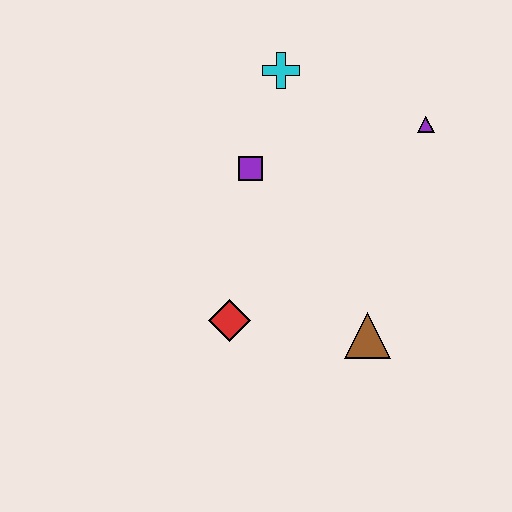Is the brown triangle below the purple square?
Yes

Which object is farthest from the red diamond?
The purple triangle is farthest from the red diamond.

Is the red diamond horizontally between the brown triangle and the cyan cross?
No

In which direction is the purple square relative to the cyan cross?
The purple square is below the cyan cross.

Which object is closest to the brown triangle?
The red diamond is closest to the brown triangle.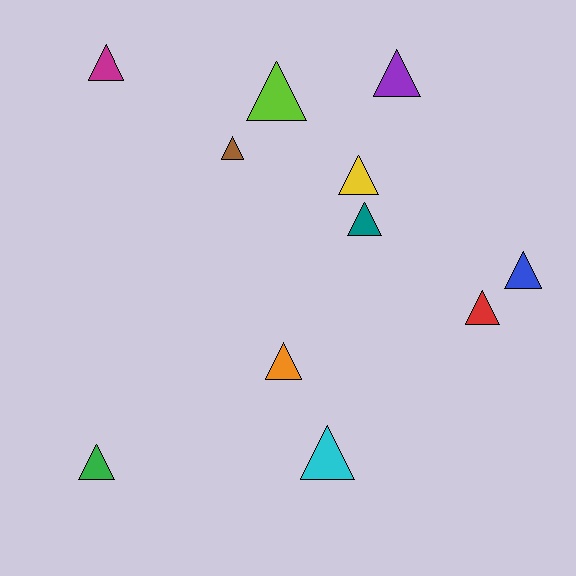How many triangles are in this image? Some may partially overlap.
There are 11 triangles.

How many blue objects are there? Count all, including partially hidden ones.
There is 1 blue object.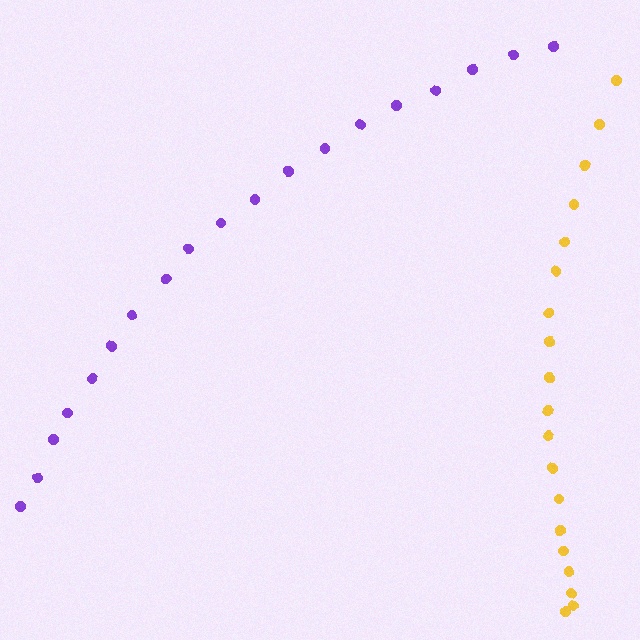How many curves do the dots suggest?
There are 2 distinct paths.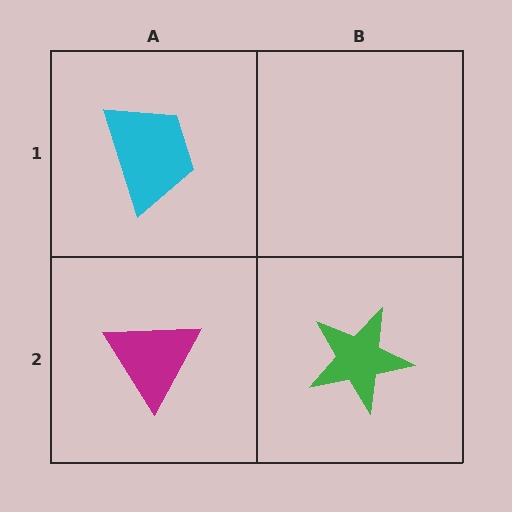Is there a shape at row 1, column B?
No, that cell is empty.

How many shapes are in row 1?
1 shape.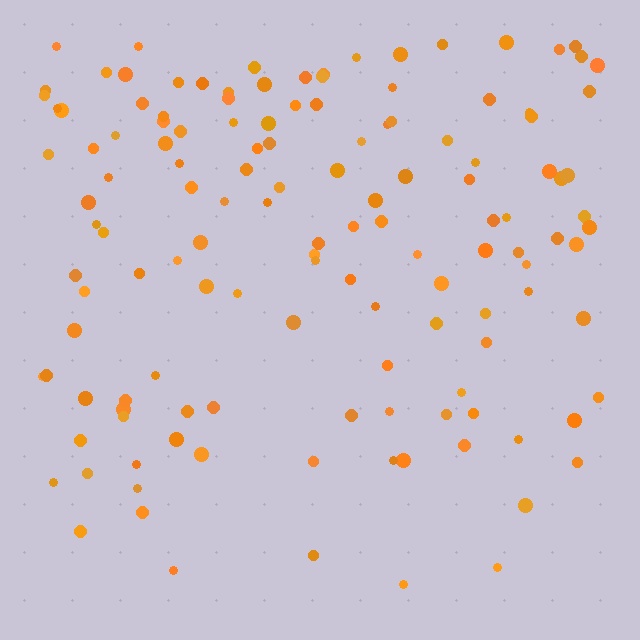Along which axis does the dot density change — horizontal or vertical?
Vertical.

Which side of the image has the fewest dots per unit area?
The bottom.